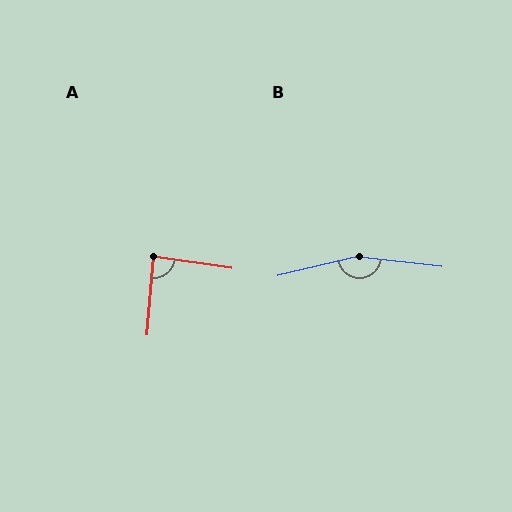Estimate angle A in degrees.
Approximately 87 degrees.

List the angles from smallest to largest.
A (87°), B (160°).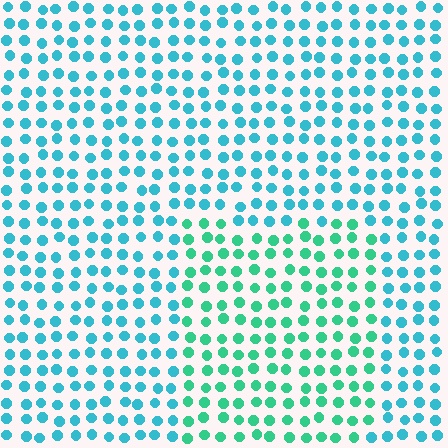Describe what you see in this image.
The image is filled with small cyan elements in a uniform arrangement. A rectangle-shaped region is visible where the elements are tinted to a slightly different hue, forming a subtle color boundary.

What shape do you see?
I see a rectangle.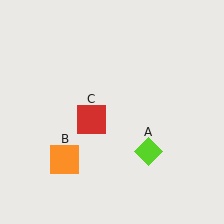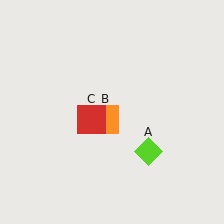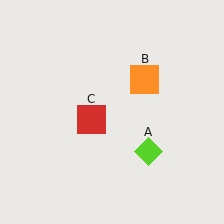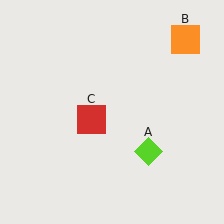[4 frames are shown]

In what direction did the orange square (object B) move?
The orange square (object B) moved up and to the right.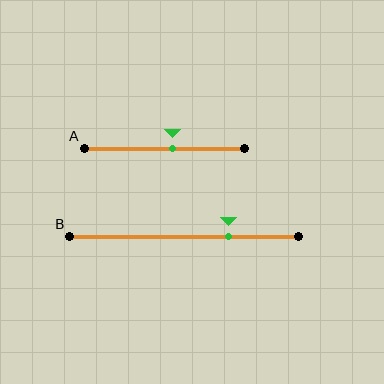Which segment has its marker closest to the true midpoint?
Segment A has its marker closest to the true midpoint.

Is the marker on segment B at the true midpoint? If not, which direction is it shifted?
No, the marker on segment B is shifted to the right by about 19% of the segment length.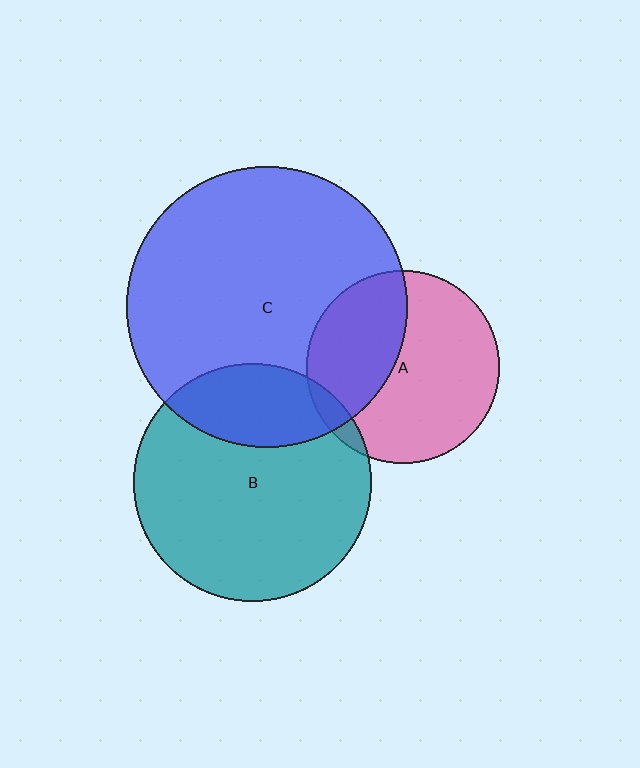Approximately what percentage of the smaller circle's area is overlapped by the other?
Approximately 35%.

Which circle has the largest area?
Circle C (blue).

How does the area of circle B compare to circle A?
Approximately 1.5 times.